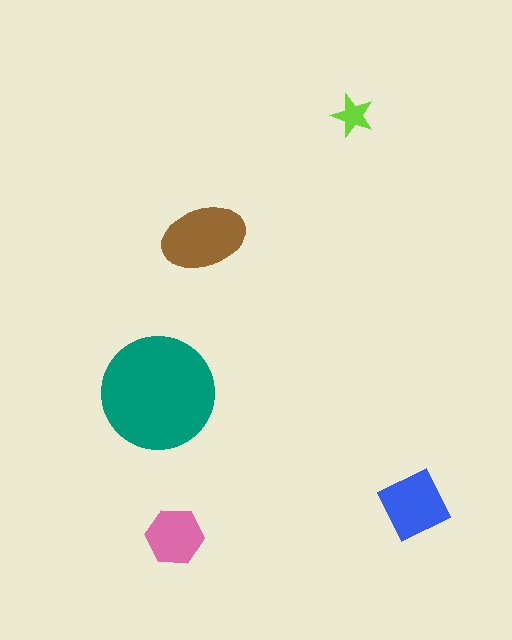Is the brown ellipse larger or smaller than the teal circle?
Smaller.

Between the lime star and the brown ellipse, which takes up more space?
The brown ellipse.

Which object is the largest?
The teal circle.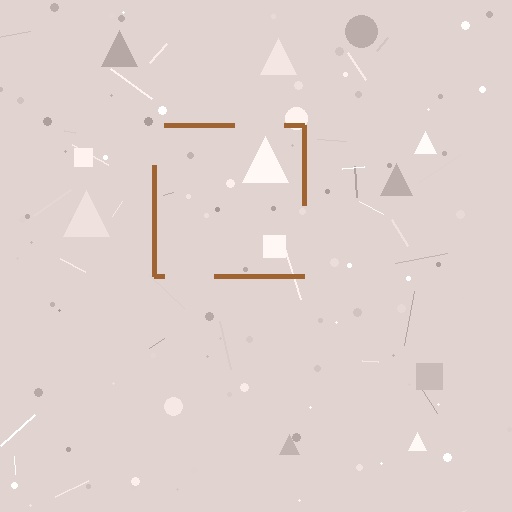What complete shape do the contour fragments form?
The contour fragments form a square.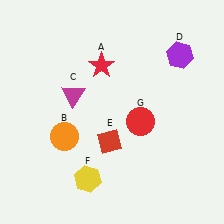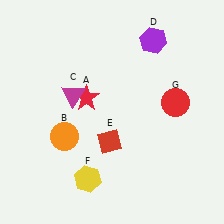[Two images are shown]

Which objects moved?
The objects that moved are: the red star (A), the purple hexagon (D), the red circle (G).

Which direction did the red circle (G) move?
The red circle (G) moved right.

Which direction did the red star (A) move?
The red star (A) moved down.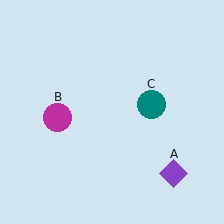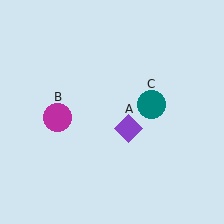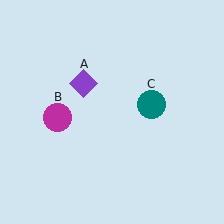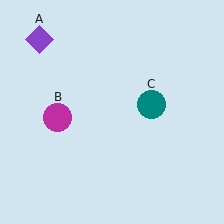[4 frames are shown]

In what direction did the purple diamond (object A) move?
The purple diamond (object A) moved up and to the left.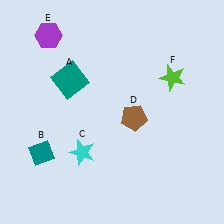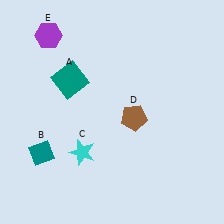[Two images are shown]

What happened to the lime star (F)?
The lime star (F) was removed in Image 2. It was in the top-right area of Image 1.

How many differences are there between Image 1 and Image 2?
There is 1 difference between the two images.